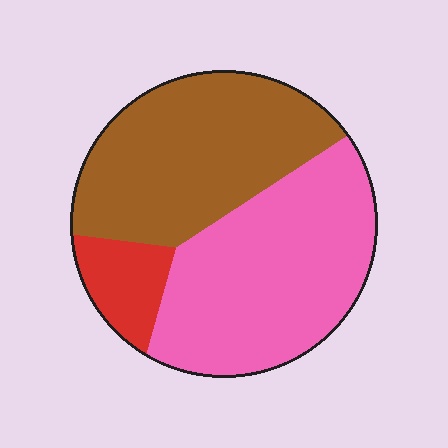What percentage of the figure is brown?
Brown takes up between a third and a half of the figure.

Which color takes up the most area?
Pink, at roughly 45%.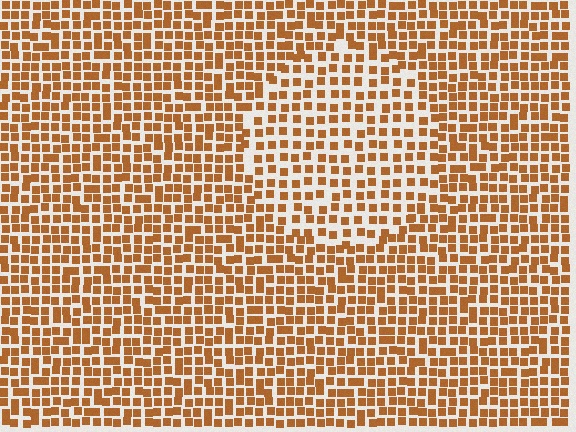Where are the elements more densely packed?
The elements are more densely packed outside the circle boundary.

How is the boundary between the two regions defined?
The boundary is defined by a change in element density (approximately 1.5x ratio). All elements are the same color, size, and shape.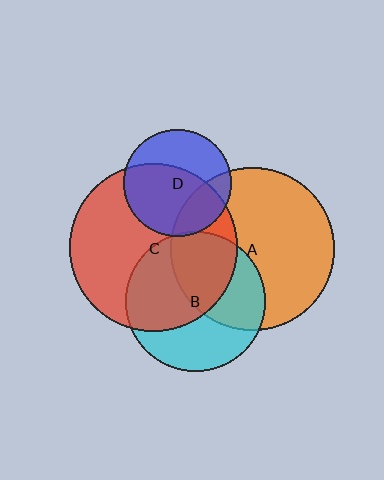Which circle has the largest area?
Circle C (red).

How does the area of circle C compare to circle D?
Approximately 2.4 times.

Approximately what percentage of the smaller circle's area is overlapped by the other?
Approximately 5%.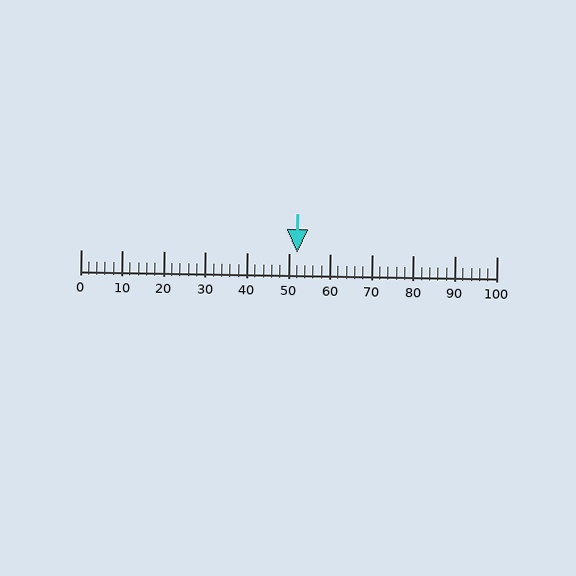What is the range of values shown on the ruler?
The ruler shows values from 0 to 100.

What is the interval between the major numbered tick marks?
The major tick marks are spaced 10 units apart.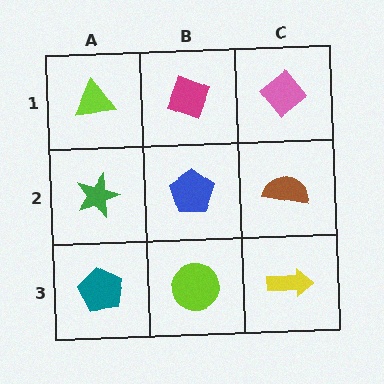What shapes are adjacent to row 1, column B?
A blue pentagon (row 2, column B), a lime triangle (row 1, column A), a pink diamond (row 1, column C).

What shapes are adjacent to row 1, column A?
A green star (row 2, column A), a magenta diamond (row 1, column B).